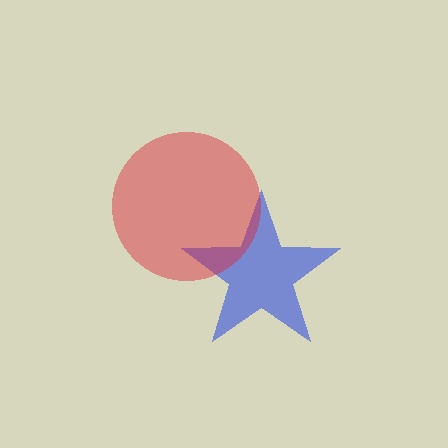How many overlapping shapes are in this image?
There are 2 overlapping shapes in the image.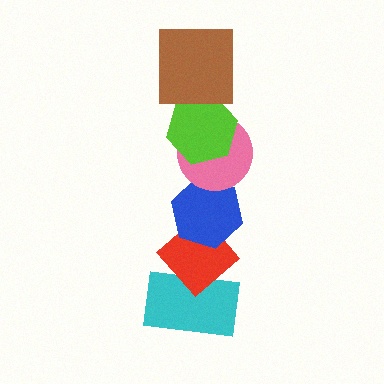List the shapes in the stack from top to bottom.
From top to bottom: the brown square, the lime hexagon, the pink circle, the blue hexagon, the red diamond, the cyan rectangle.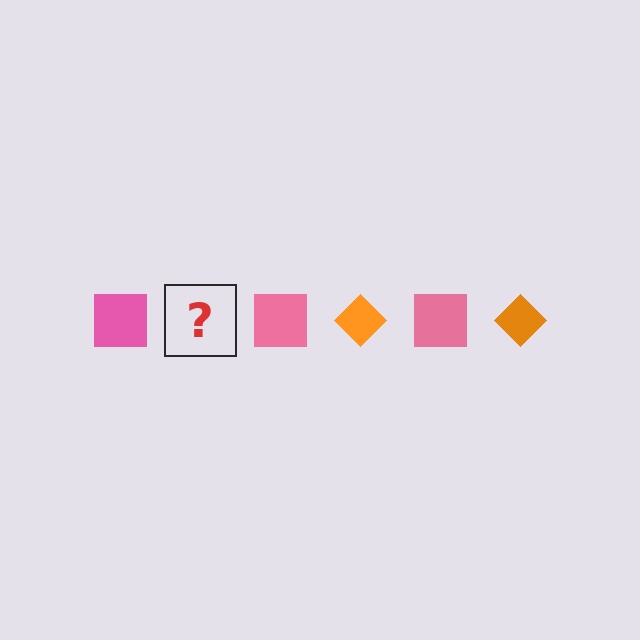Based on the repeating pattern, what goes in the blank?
The blank should be an orange diamond.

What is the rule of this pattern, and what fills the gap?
The rule is that the pattern alternates between pink square and orange diamond. The gap should be filled with an orange diamond.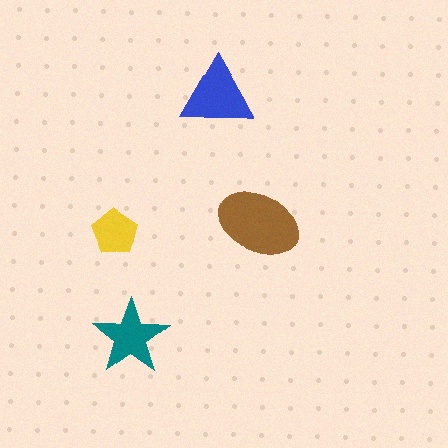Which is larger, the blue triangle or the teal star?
The blue triangle.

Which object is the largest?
The brown ellipse.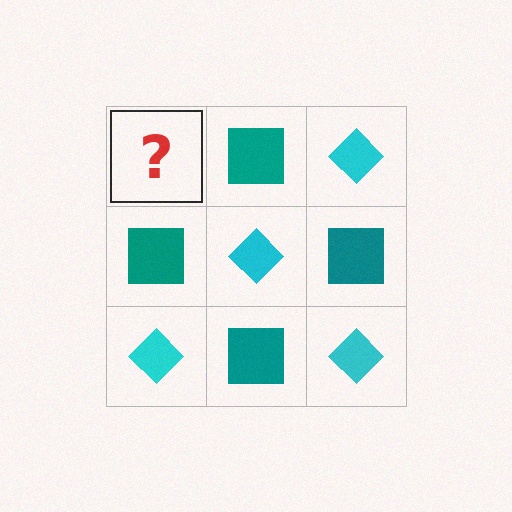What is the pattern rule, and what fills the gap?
The rule is that it alternates cyan diamond and teal square in a checkerboard pattern. The gap should be filled with a cyan diamond.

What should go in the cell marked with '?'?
The missing cell should contain a cyan diamond.